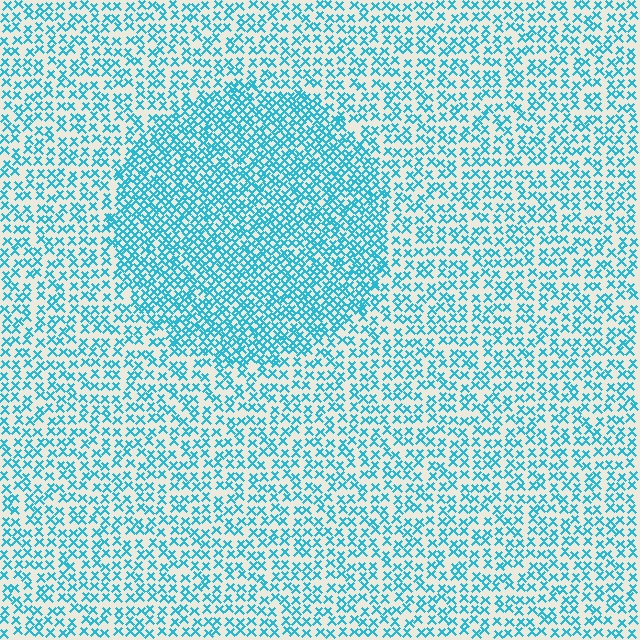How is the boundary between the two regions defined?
The boundary is defined by a change in element density (approximately 1.8x ratio). All elements are the same color, size, and shape.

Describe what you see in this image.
The image contains small cyan elements arranged at two different densities. A circle-shaped region is visible where the elements are more densely packed than the surrounding area.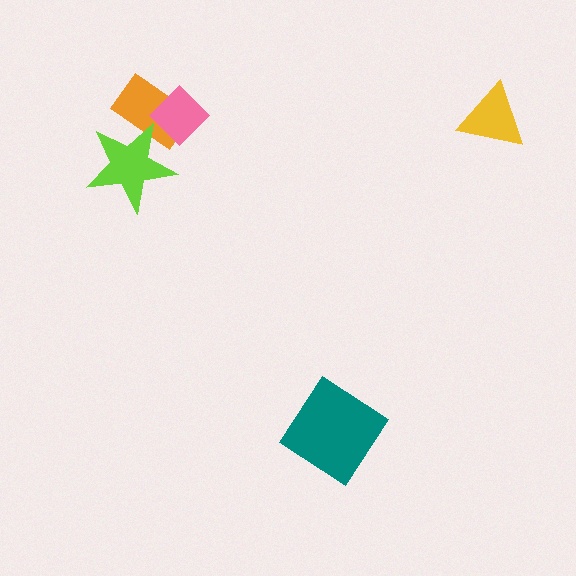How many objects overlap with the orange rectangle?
2 objects overlap with the orange rectangle.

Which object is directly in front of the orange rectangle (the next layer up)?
The pink diamond is directly in front of the orange rectangle.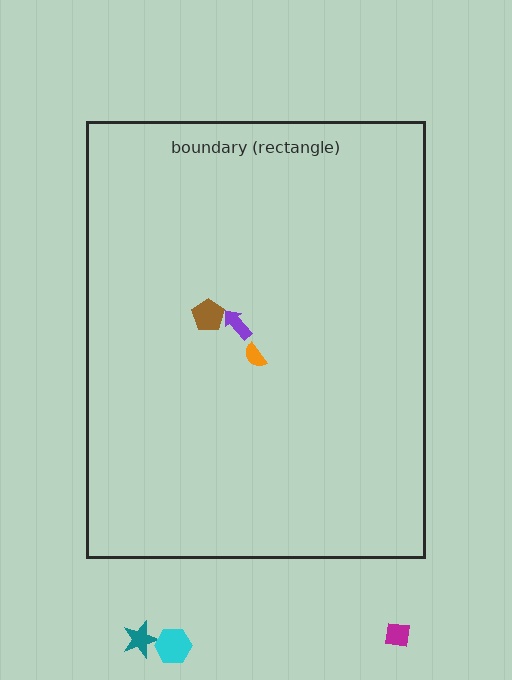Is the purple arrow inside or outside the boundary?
Inside.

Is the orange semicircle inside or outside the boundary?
Inside.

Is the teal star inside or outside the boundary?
Outside.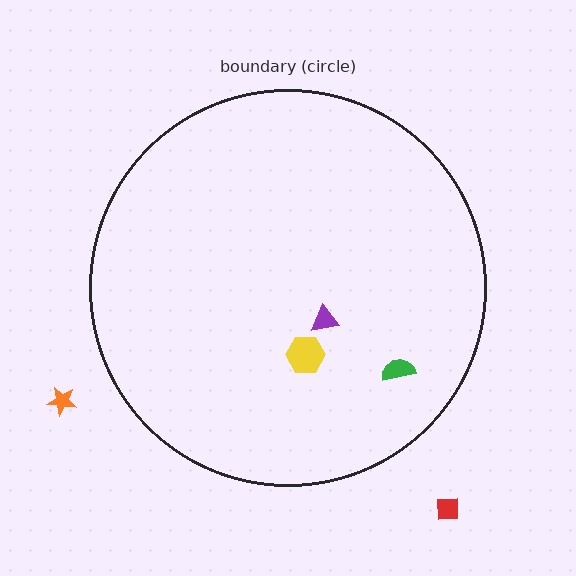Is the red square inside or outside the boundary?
Outside.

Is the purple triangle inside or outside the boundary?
Inside.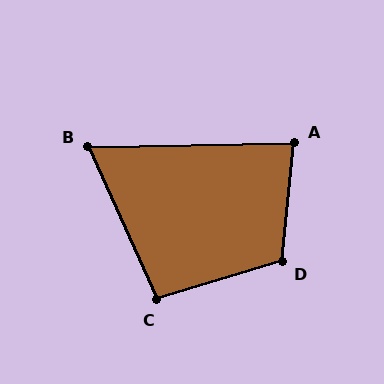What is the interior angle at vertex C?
Approximately 97 degrees (obtuse).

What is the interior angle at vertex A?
Approximately 83 degrees (acute).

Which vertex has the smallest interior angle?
B, at approximately 67 degrees.